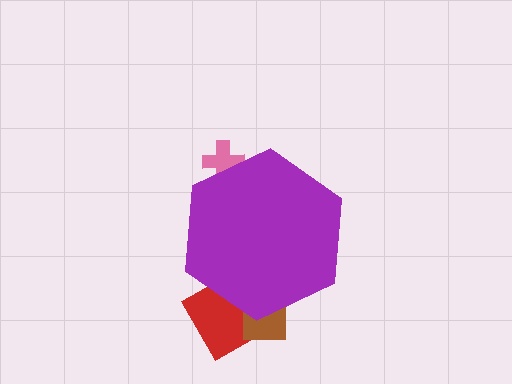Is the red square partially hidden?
Yes, the red square is partially hidden behind the purple hexagon.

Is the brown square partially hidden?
Yes, the brown square is partially hidden behind the purple hexagon.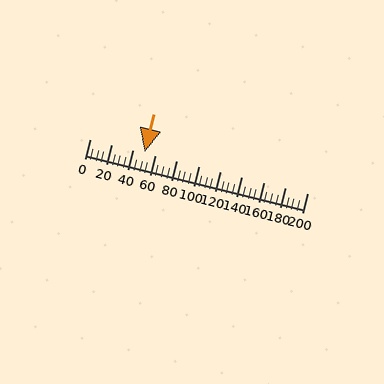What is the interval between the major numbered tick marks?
The major tick marks are spaced 20 units apart.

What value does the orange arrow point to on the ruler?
The orange arrow points to approximately 50.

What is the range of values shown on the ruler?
The ruler shows values from 0 to 200.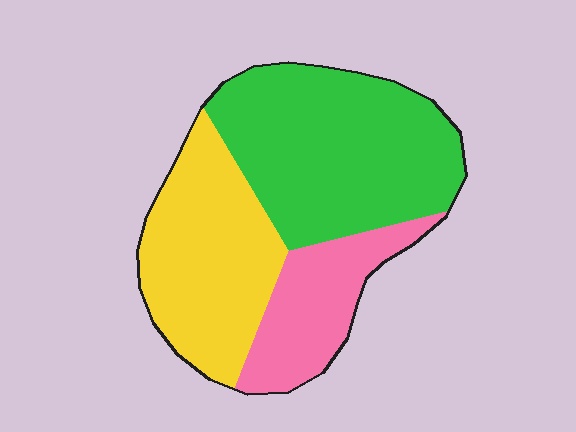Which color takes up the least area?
Pink, at roughly 20%.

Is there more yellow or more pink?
Yellow.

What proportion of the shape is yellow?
Yellow covers around 35% of the shape.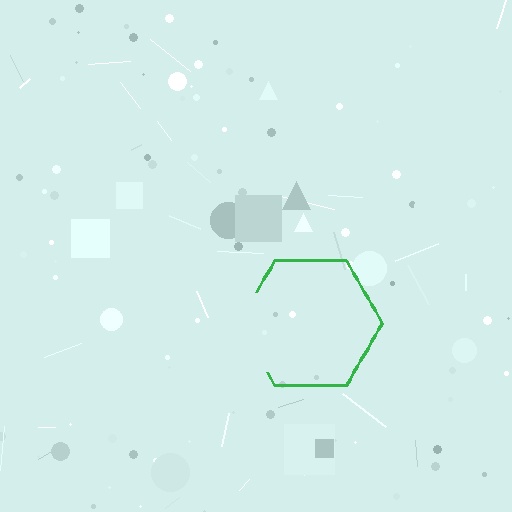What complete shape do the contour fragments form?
The contour fragments form a hexagon.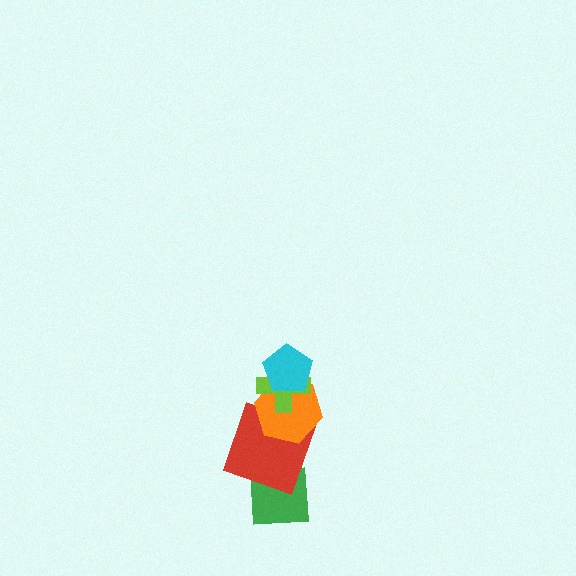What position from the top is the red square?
The red square is 4th from the top.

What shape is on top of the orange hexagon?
The lime cross is on top of the orange hexagon.